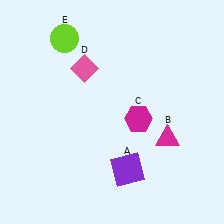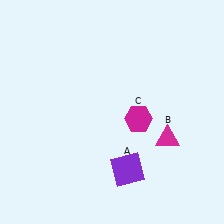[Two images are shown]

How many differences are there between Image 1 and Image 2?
There are 2 differences between the two images.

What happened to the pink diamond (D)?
The pink diamond (D) was removed in Image 2. It was in the top-left area of Image 1.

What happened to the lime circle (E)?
The lime circle (E) was removed in Image 2. It was in the top-left area of Image 1.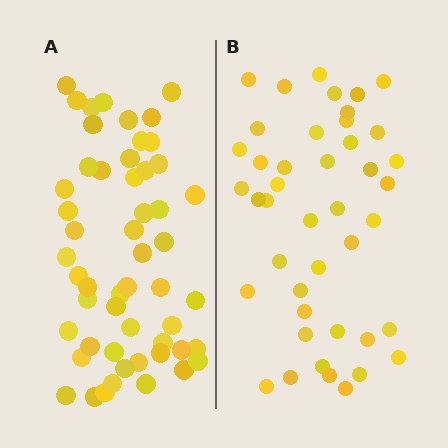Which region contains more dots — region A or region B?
Region A (the left region) has more dots.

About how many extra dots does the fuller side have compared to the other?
Region A has roughly 10 or so more dots than region B.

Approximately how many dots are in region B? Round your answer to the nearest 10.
About 40 dots. (The exact count is 43, which rounds to 40.)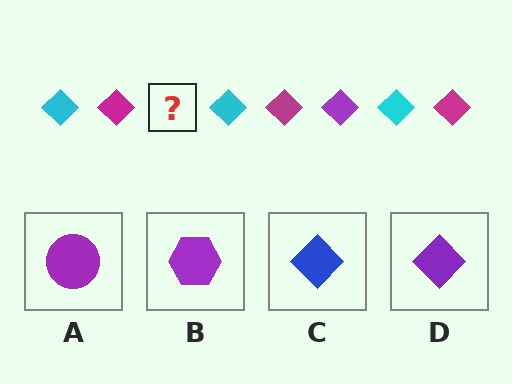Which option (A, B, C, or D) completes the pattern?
D.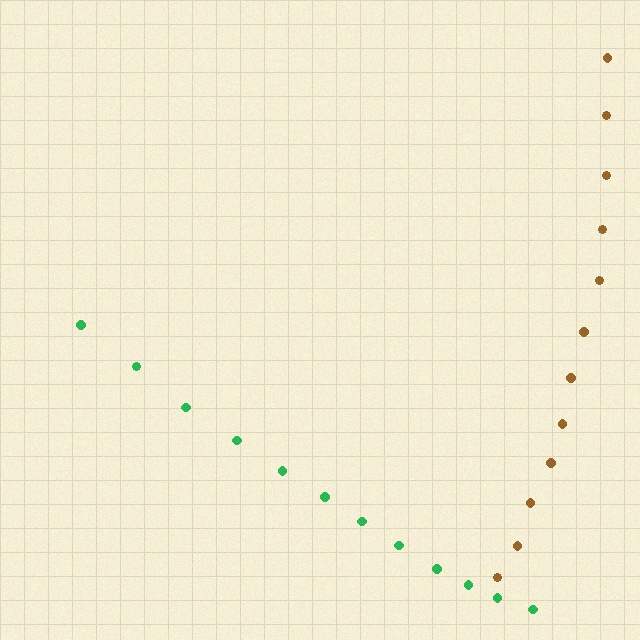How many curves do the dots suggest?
There are 2 distinct paths.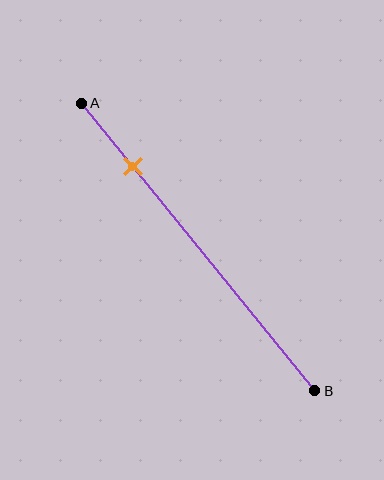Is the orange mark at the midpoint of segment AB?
No, the mark is at about 20% from A, not at the 50% midpoint.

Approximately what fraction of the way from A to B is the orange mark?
The orange mark is approximately 20% of the way from A to B.